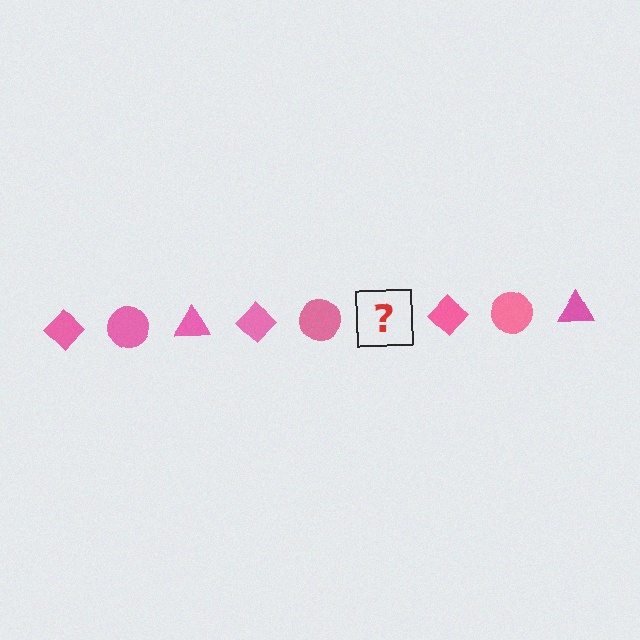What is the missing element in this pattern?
The missing element is a pink triangle.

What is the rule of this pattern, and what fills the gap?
The rule is that the pattern cycles through diamond, circle, triangle shapes in pink. The gap should be filled with a pink triangle.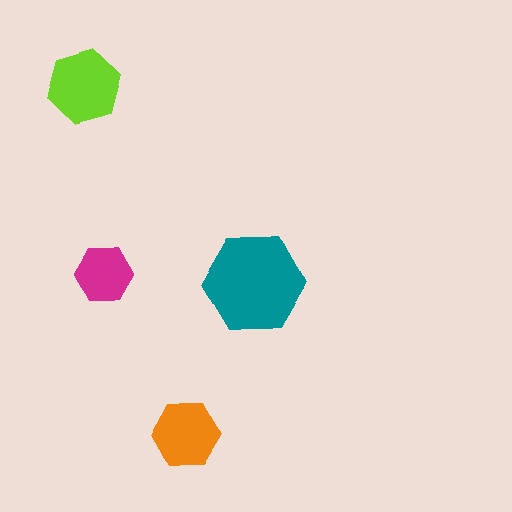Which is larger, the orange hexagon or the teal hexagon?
The teal one.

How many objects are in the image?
There are 4 objects in the image.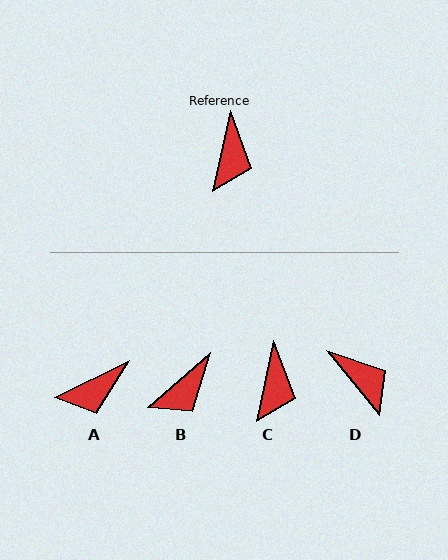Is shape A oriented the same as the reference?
No, it is off by about 52 degrees.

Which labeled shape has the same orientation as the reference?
C.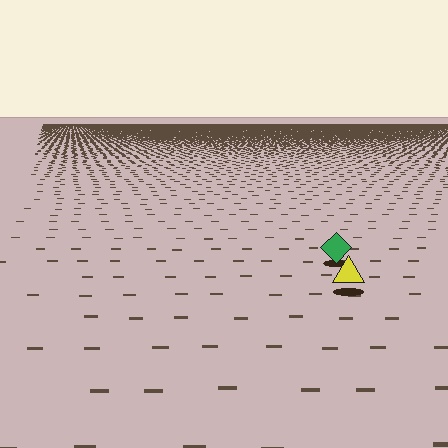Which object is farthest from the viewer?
The green diamond is farthest from the viewer. It appears smaller and the ground texture around it is denser.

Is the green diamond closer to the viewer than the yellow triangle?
No. The yellow triangle is closer — you can tell from the texture gradient: the ground texture is coarser near it.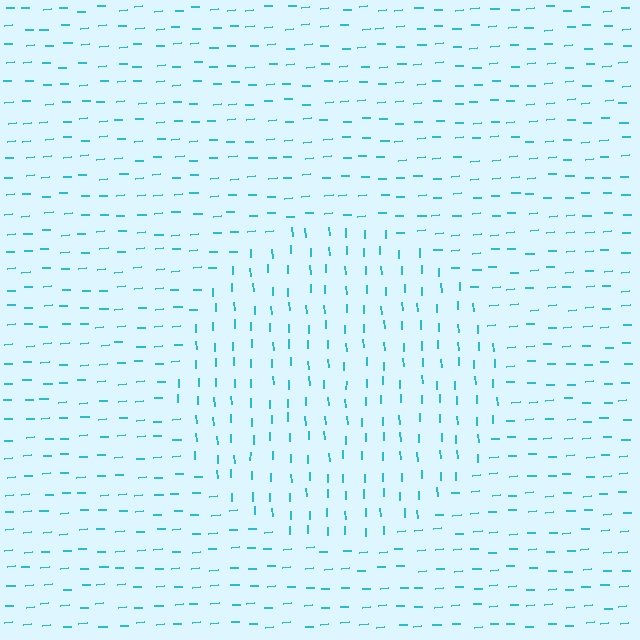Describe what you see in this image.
The image is filled with small cyan line segments. A circle region in the image has lines oriented differently from the surrounding lines, creating a visible texture boundary.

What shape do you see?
I see a circle.